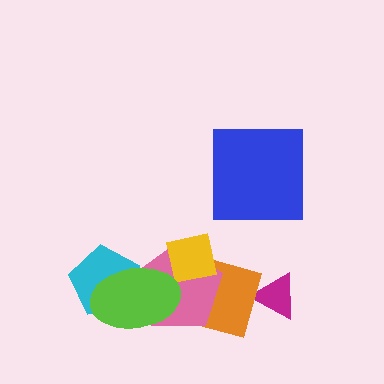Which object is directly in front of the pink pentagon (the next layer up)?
The yellow square is directly in front of the pink pentagon.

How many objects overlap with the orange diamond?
3 objects overlap with the orange diamond.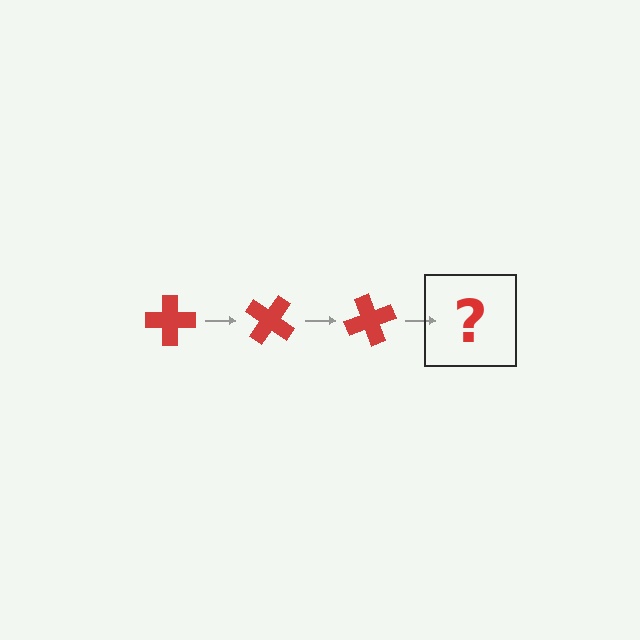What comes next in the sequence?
The next element should be a red cross rotated 105 degrees.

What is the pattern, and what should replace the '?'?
The pattern is that the cross rotates 35 degrees each step. The '?' should be a red cross rotated 105 degrees.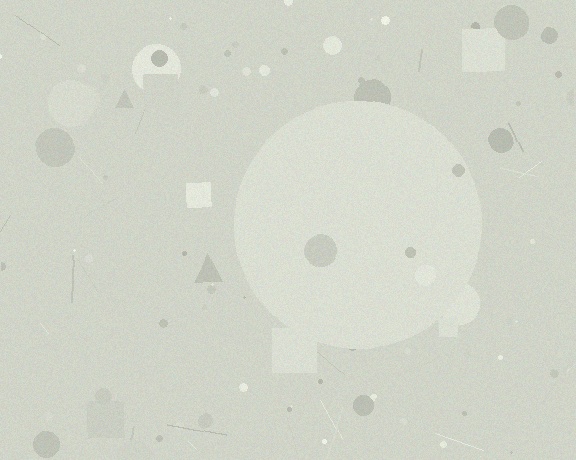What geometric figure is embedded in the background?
A circle is embedded in the background.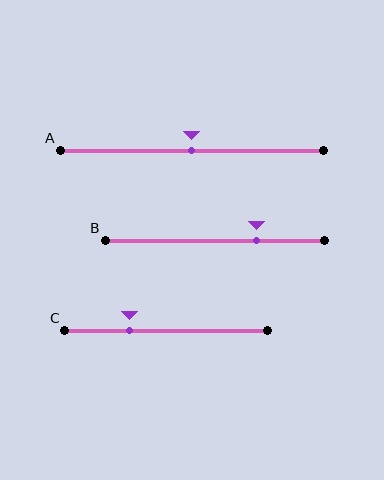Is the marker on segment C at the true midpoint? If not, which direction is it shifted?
No, the marker on segment C is shifted to the left by about 18% of the segment length.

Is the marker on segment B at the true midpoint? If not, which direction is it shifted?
No, the marker on segment B is shifted to the right by about 19% of the segment length.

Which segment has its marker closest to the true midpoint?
Segment A has its marker closest to the true midpoint.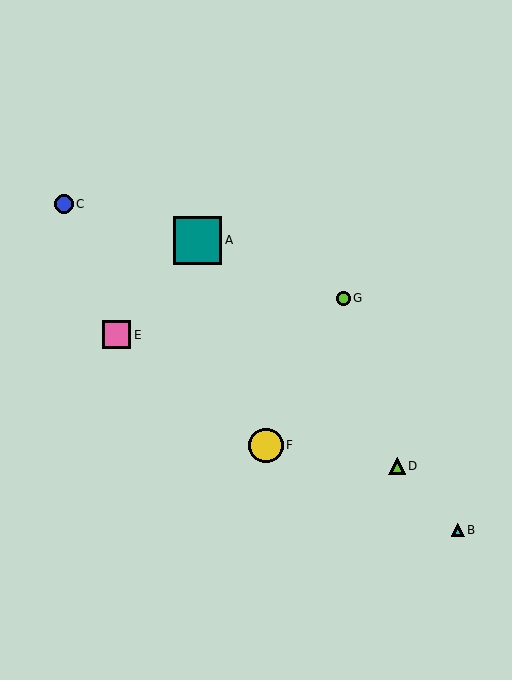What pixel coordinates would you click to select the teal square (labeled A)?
Click at (198, 240) to select the teal square A.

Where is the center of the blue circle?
The center of the blue circle is at (64, 204).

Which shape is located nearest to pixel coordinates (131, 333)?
The pink square (labeled E) at (117, 335) is nearest to that location.